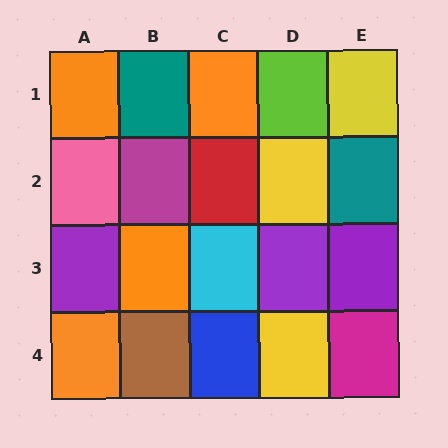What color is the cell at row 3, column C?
Cyan.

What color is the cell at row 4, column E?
Magenta.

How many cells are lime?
1 cell is lime.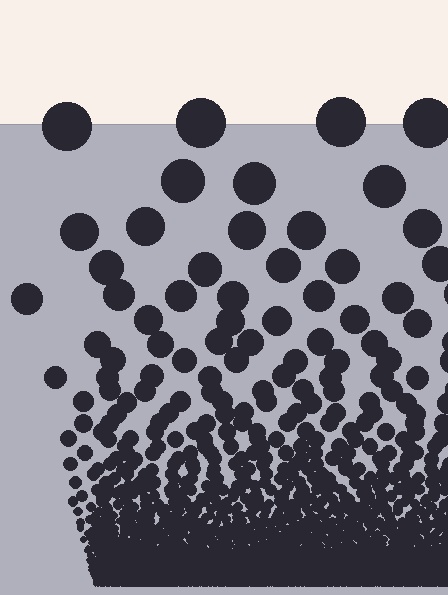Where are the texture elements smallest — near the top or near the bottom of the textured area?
Near the bottom.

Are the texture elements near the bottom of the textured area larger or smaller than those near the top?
Smaller. The gradient is inverted — elements near the bottom are smaller and denser.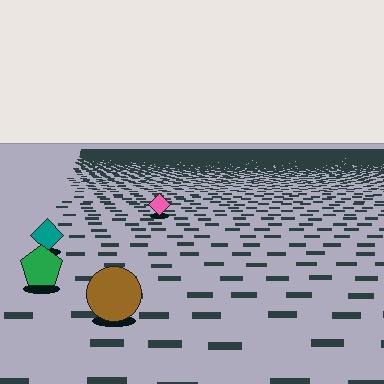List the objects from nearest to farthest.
From nearest to farthest: the brown circle, the green pentagon, the teal diamond, the pink diamond.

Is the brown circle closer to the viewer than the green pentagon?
Yes. The brown circle is closer — you can tell from the texture gradient: the ground texture is coarser near it.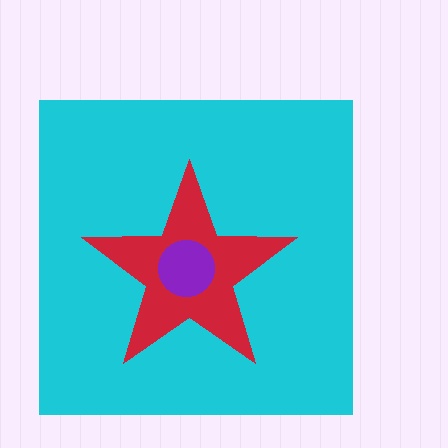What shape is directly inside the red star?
The purple circle.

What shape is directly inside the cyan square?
The red star.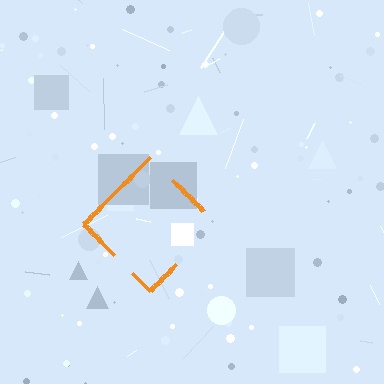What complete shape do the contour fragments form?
The contour fragments form a diamond.